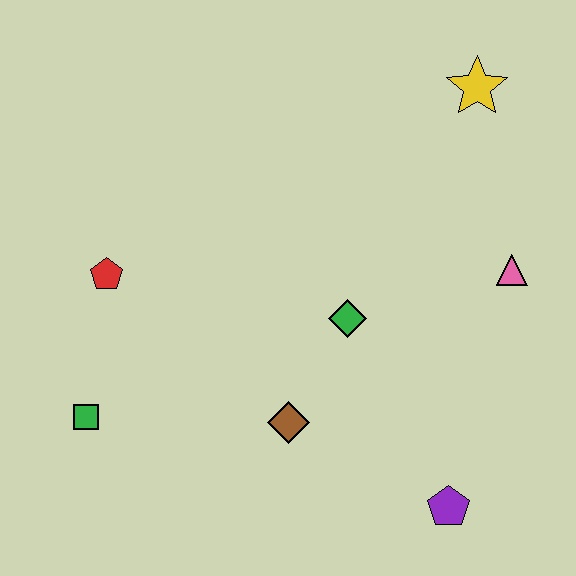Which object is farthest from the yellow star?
The green square is farthest from the yellow star.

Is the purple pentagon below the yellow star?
Yes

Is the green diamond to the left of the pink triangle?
Yes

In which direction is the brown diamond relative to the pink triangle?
The brown diamond is to the left of the pink triangle.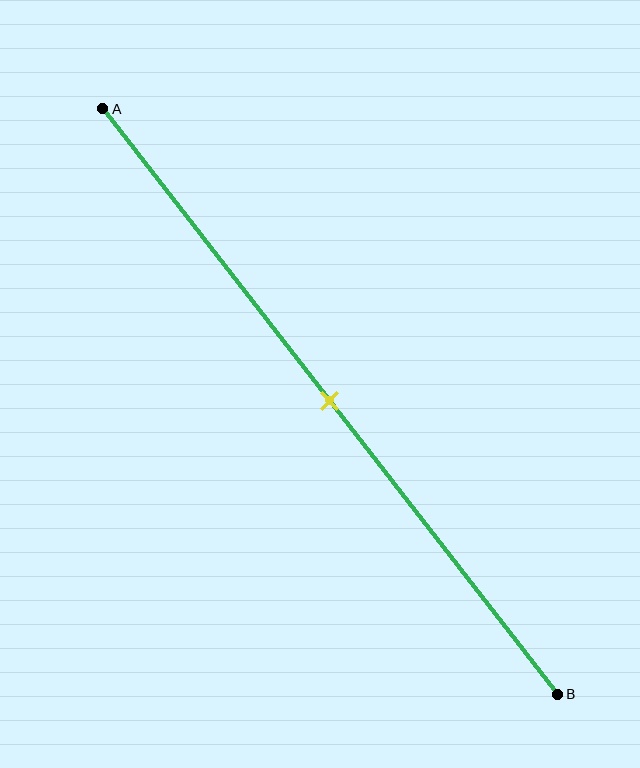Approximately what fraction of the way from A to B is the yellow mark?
The yellow mark is approximately 50% of the way from A to B.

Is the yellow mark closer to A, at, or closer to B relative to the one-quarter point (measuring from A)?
The yellow mark is closer to point B than the one-quarter point of segment AB.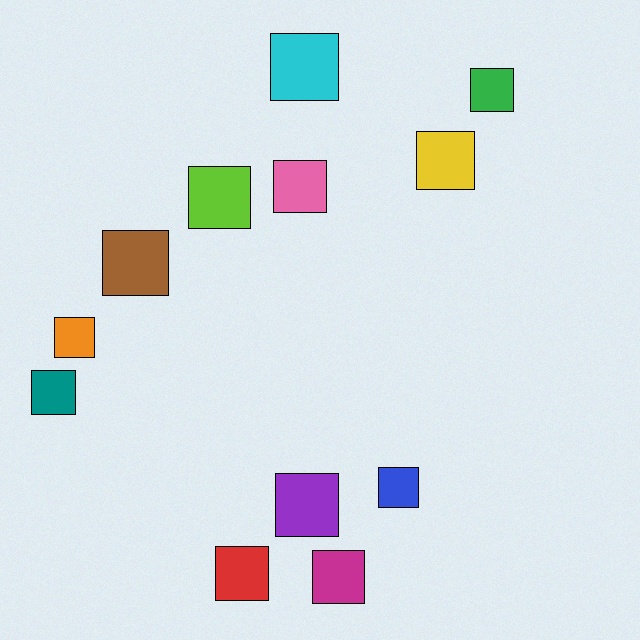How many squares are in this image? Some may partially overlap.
There are 12 squares.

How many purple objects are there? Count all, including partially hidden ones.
There is 1 purple object.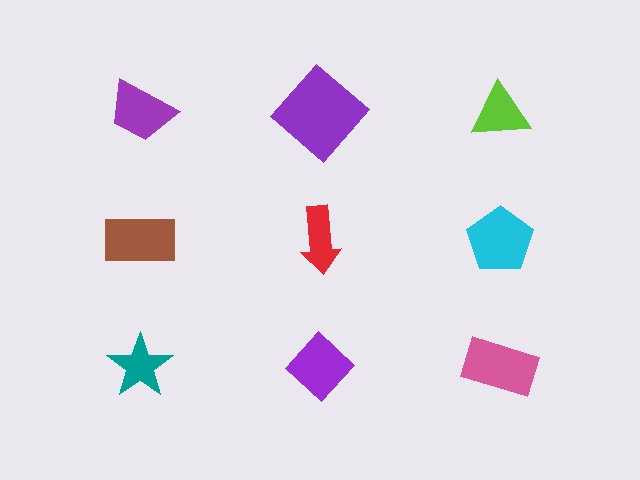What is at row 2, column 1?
A brown rectangle.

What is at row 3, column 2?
A purple diamond.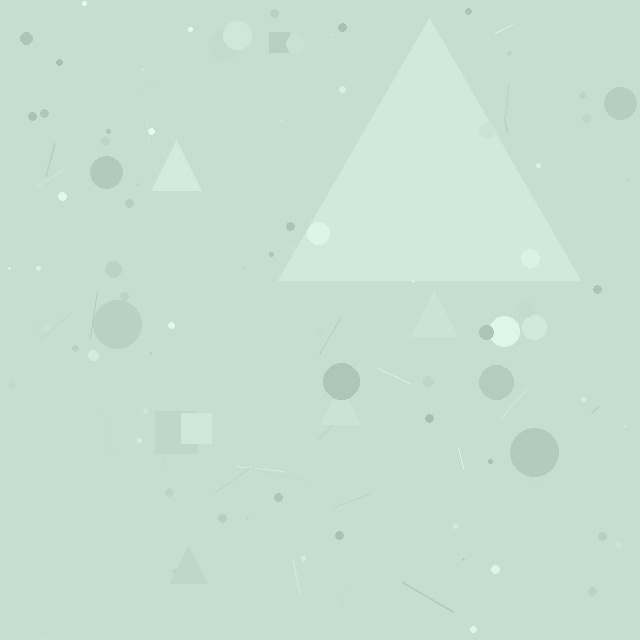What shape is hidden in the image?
A triangle is hidden in the image.